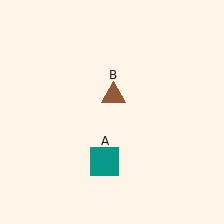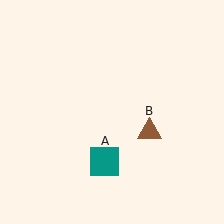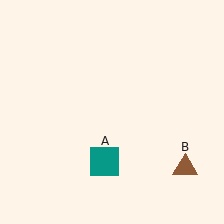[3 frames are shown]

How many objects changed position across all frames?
1 object changed position: brown triangle (object B).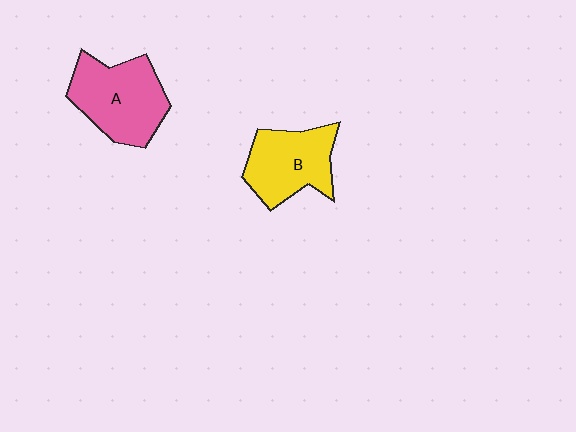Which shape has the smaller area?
Shape B (yellow).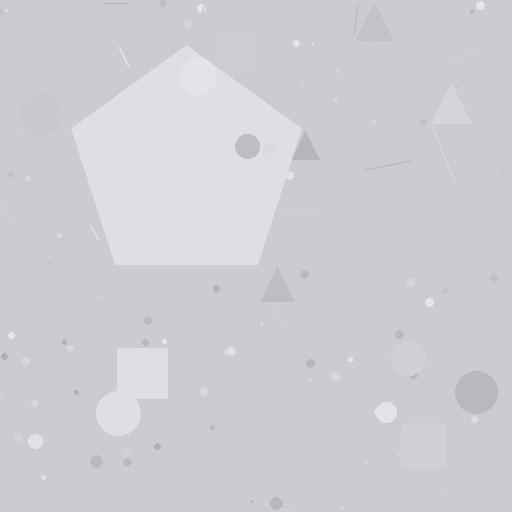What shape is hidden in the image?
A pentagon is hidden in the image.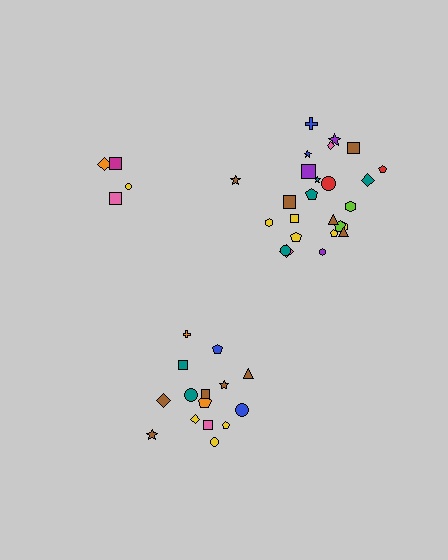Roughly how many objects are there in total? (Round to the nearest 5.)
Roughly 45 objects in total.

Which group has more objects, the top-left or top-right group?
The top-right group.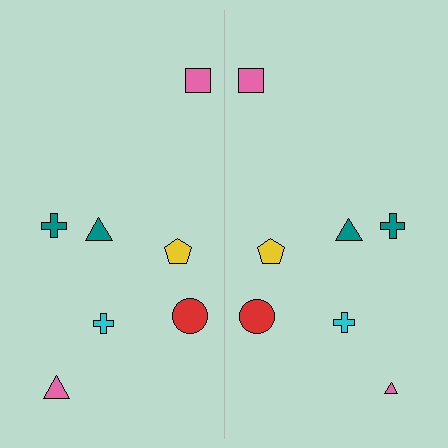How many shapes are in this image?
There are 14 shapes in this image.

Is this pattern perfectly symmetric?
No, the pattern is not perfectly symmetric. The pink triangle on the right side has a different size than its mirror counterpart.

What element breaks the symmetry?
The pink triangle on the right side has a different size than its mirror counterpart.